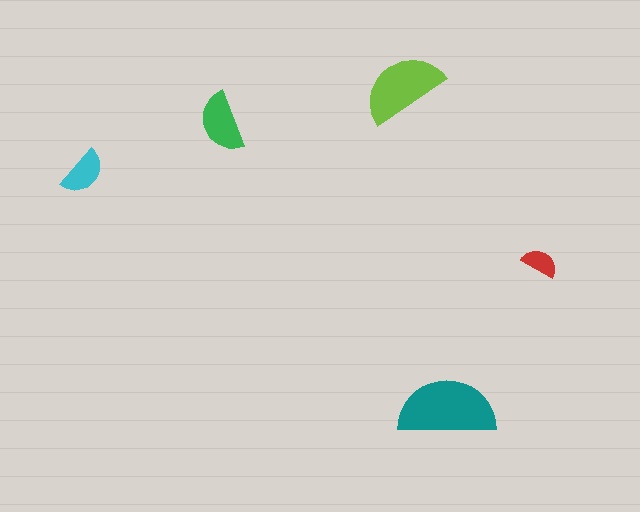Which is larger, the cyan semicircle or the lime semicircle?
The lime one.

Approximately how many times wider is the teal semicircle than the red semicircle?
About 2.5 times wider.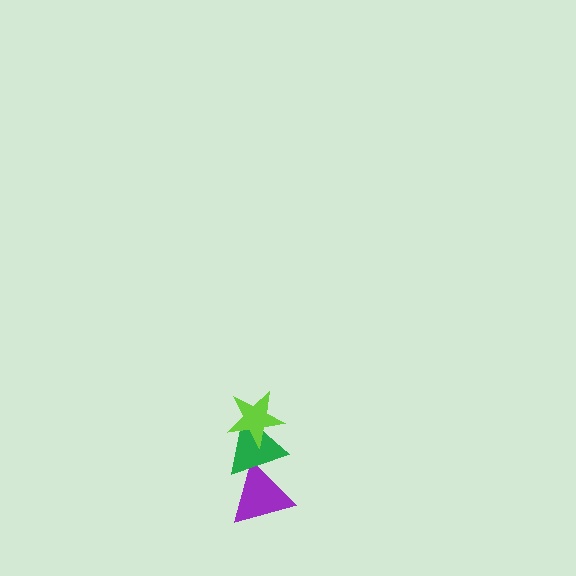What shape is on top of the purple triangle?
The green triangle is on top of the purple triangle.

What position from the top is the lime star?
The lime star is 1st from the top.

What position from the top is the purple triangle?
The purple triangle is 3rd from the top.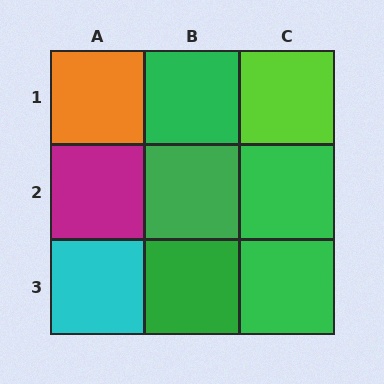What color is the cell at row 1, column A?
Orange.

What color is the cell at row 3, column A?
Cyan.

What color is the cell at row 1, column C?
Lime.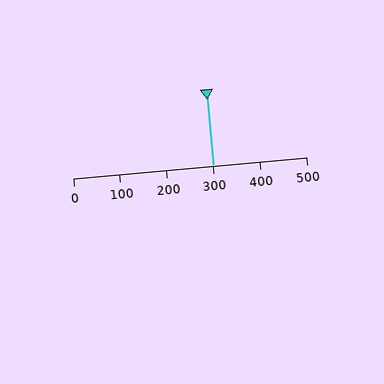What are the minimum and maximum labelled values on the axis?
The axis runs from 0 to 500.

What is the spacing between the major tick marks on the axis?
The major ticks are spaced 100 apart.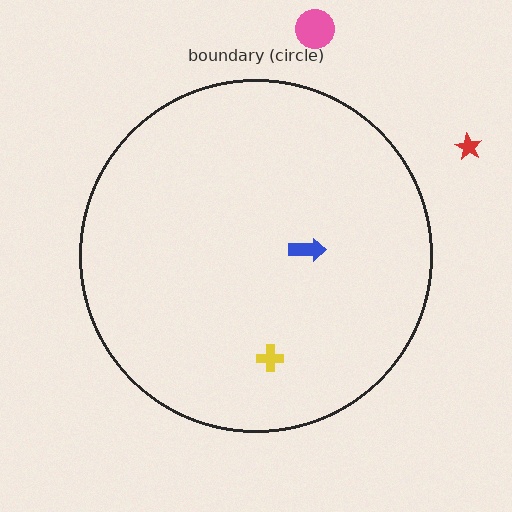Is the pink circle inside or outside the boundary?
Outside.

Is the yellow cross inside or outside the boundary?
Inside.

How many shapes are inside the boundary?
2 inside, 2 outside.